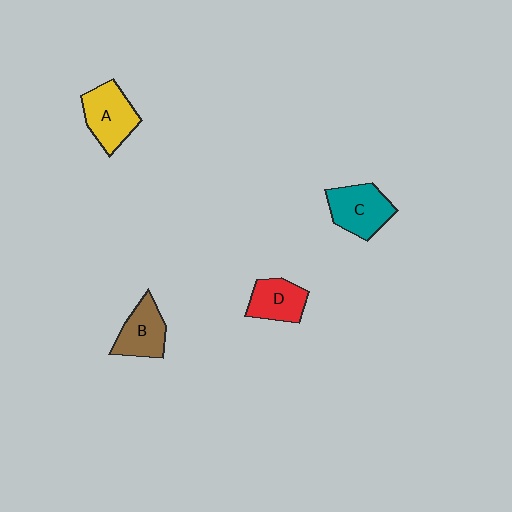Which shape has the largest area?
Shape A (yellow).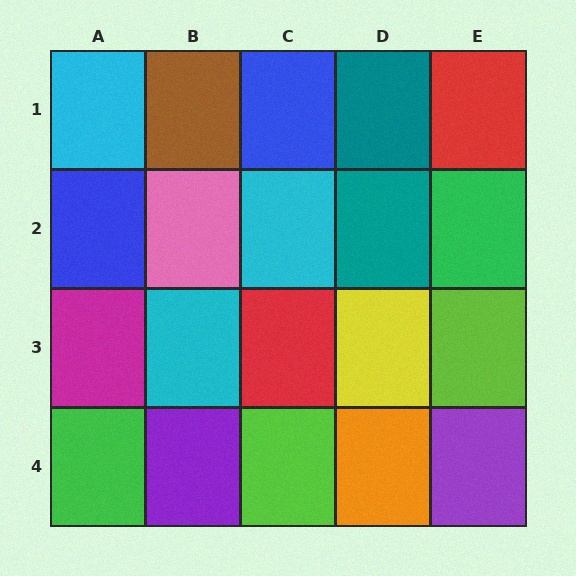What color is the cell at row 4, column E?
Purple.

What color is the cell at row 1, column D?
Teal.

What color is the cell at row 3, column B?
Cyan.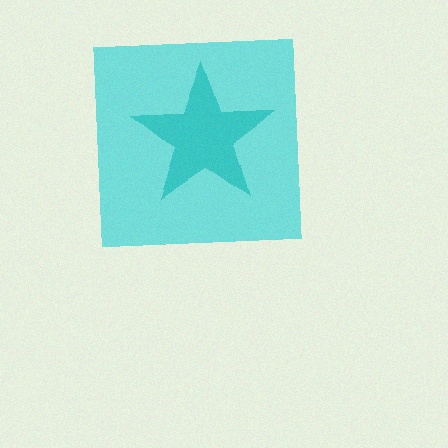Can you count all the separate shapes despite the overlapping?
Yes, there are 2 separate shapes.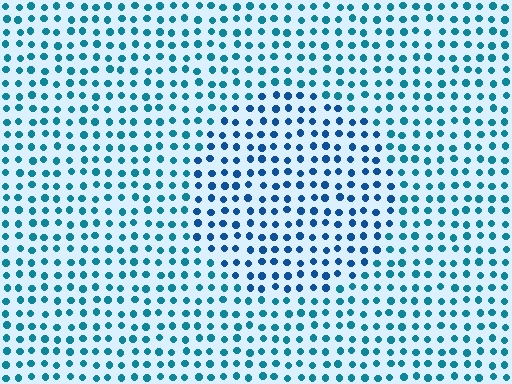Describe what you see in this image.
The image is filled with small teal elements in a uniform arrangement. A circle-shaped region is visible where the elements are tinted to a slightly different hue, forming a subtle color boundary.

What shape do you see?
I see a circle.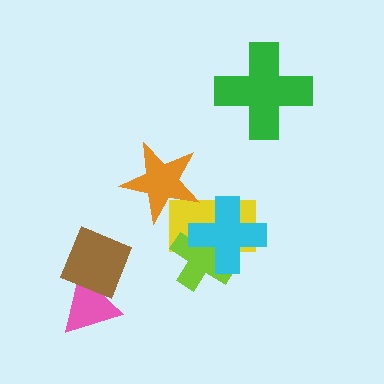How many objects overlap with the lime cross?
2 objects overlap with the lime cross.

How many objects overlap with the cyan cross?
2 objects overlap with the cyan cross.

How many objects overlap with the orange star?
1 object overlaps with the orange star.